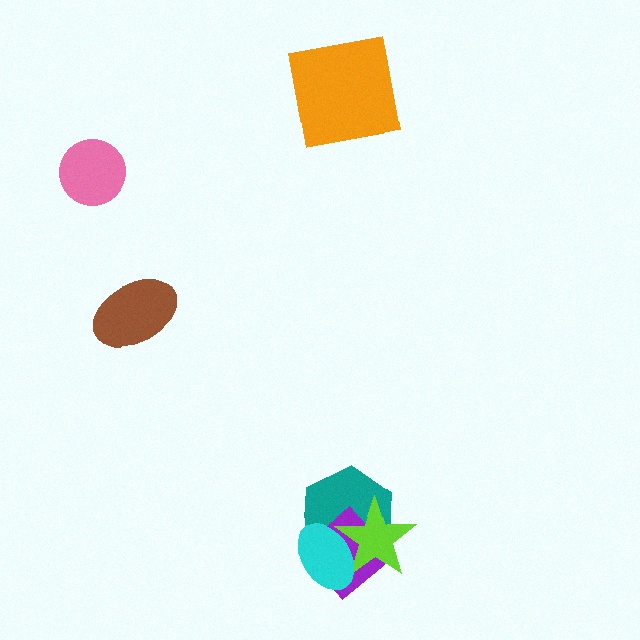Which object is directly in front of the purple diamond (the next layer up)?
The lime star is directly in front of the purple diamond.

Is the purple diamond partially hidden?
Yes, it is partially covered by another shape.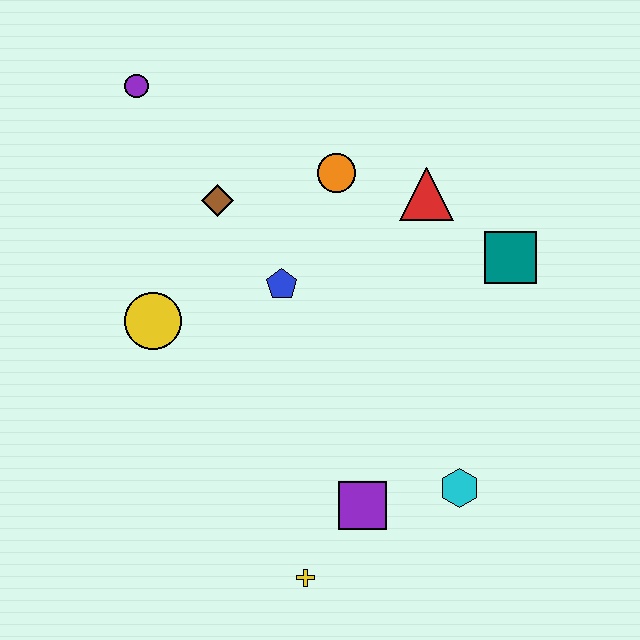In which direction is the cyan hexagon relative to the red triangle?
The cyan hexagon is below the red triangle.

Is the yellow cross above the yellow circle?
No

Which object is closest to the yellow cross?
The purple square is closest to the yellow cross.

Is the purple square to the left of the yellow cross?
No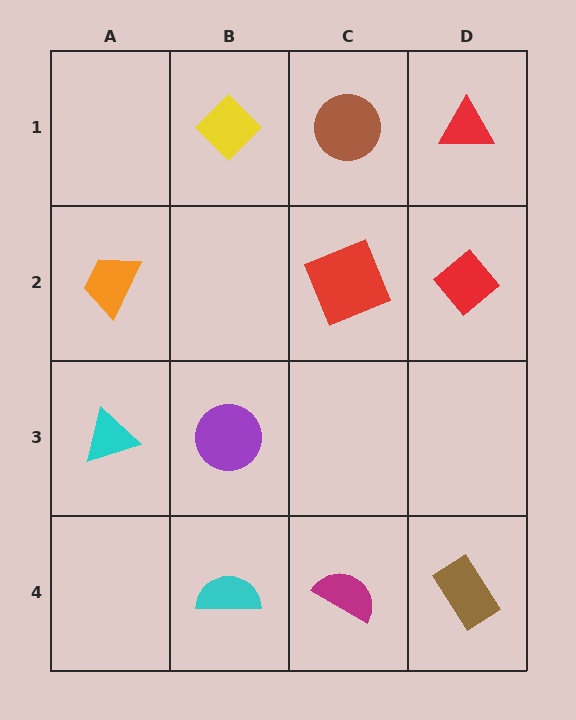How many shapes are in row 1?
3 shapes.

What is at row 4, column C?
A magenta semicircle.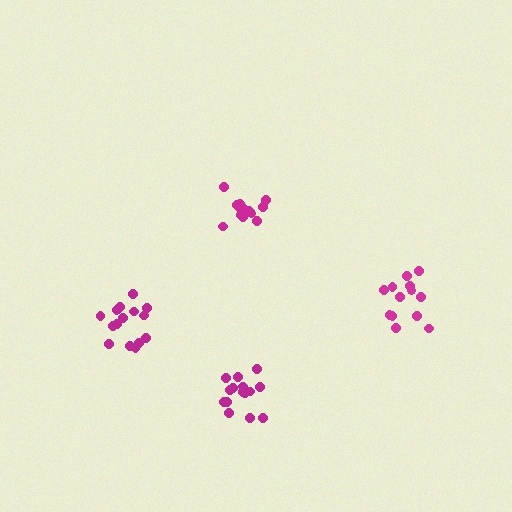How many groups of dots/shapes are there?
There are 4 groups.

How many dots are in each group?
Group 1: 16 dots, Group 2: 13 dots, Group 3: 13 dots, Group 4: 16 dots (58 total).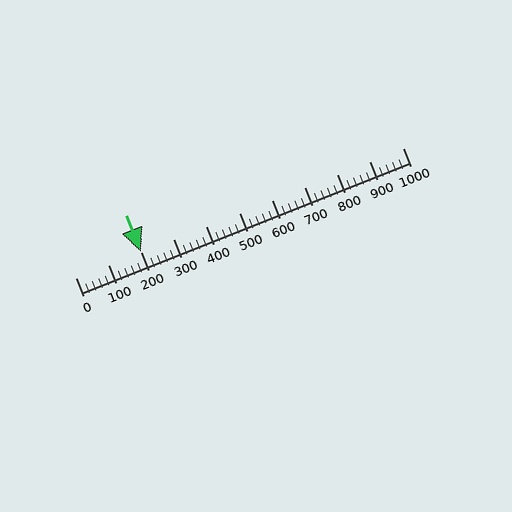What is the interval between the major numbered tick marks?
The major tick marks are spaced 100 units apart.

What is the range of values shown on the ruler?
The ruler shows values from 0 to 1000.